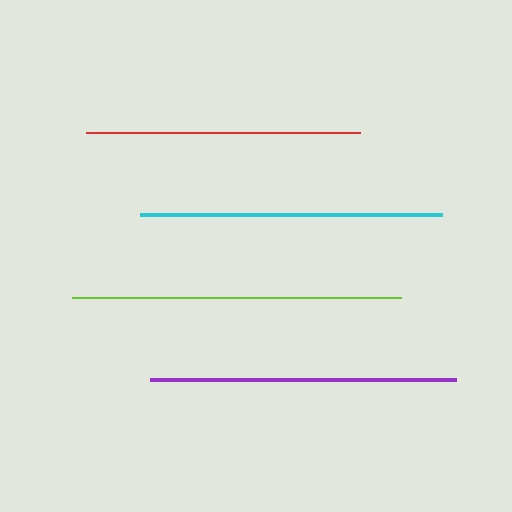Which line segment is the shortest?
The red line is the shortest at approximately 274 pixels.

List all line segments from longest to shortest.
From longest to shortest: lime, purple, cyan, red.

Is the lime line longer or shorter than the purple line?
The lime line is longer than the purple line.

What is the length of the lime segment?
The lime segment is approximately 329 pixels long.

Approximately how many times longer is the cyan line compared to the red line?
The cyan line is approximately 1.1 times the length of the red line.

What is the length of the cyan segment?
The cyan segment is approximately 302 pixels long.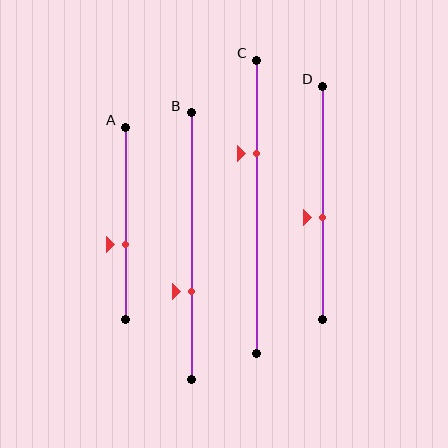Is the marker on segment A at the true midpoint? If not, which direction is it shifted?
No, the marker on segment A is shifted downward by about 11% of the segment length.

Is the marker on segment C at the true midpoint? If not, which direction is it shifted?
No, the marker on segment C is shifted upward by about 18% of the segment length.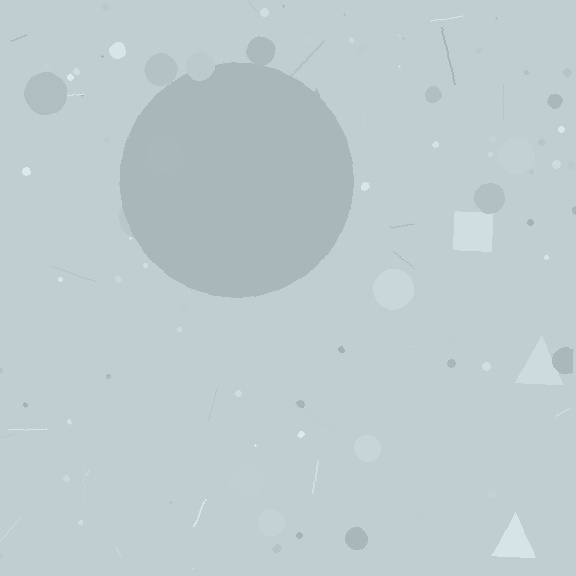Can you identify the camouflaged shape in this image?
The camouflaged shape is a circle.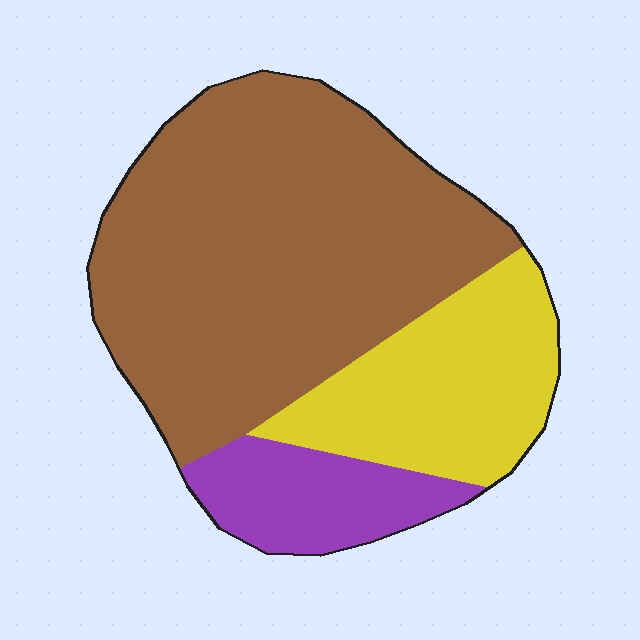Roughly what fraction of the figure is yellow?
Yellow takes up about one quarter (1/4) of the figure.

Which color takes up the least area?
Purple, at roughly 15%.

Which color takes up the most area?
Brown, at roughly 60%.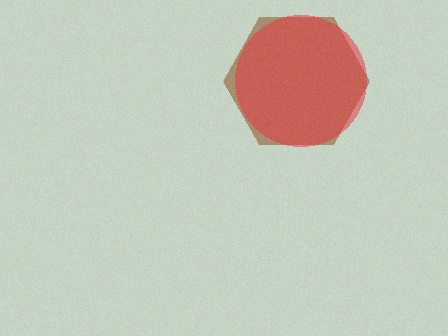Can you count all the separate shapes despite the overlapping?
Yes, there are 2 separate shapes.